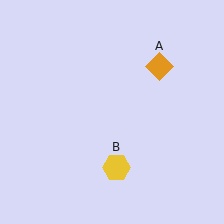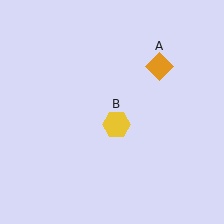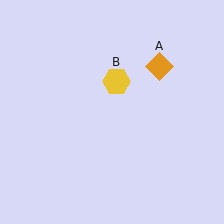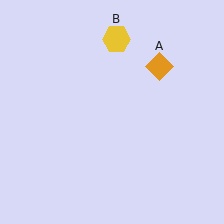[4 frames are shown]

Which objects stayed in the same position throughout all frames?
Orange diamond (object A) remained stationary.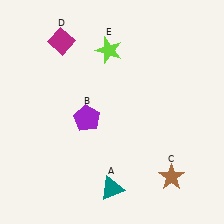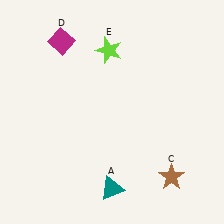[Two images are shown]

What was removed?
The purple pentagon (B) was removed in Image 2.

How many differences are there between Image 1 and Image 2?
There is 1 difference between the two images.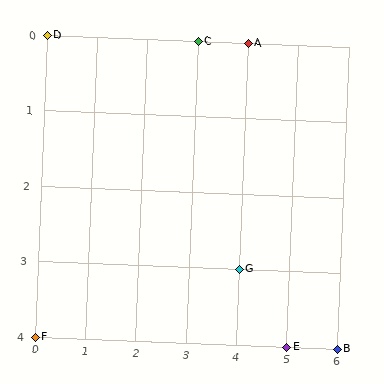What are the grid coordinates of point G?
Point G is at grid coordinates (4, 3).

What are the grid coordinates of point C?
Point C is at grid coordinates (3, 0).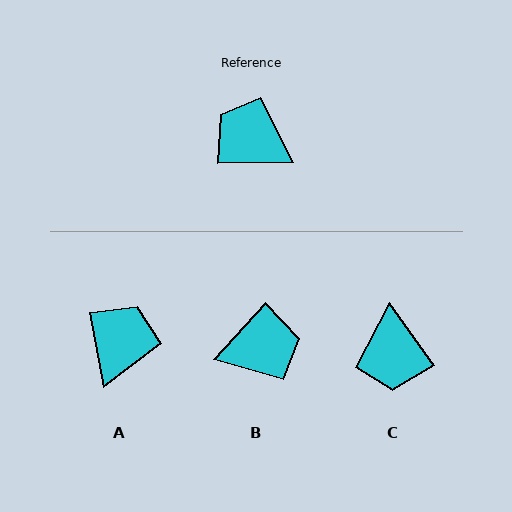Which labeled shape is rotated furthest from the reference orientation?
B, about 133 degrees away.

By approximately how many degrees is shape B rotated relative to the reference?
Approximately 133 degrees clockwise.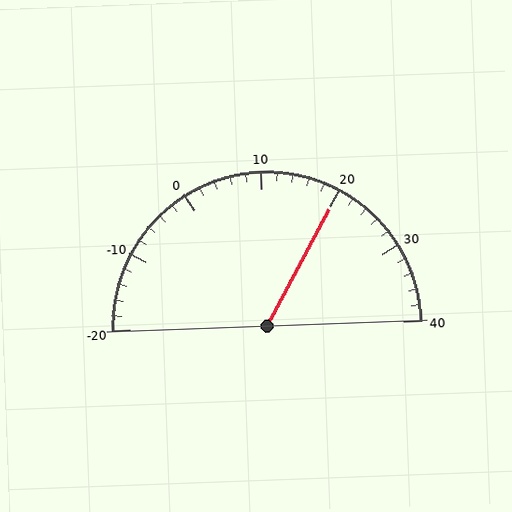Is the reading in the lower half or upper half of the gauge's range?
The reading is in the upper half of the range (-20 to 40).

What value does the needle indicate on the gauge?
The needle indicates approximately 20.